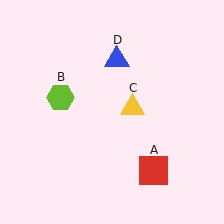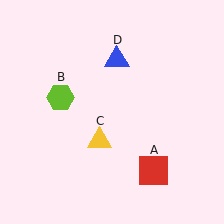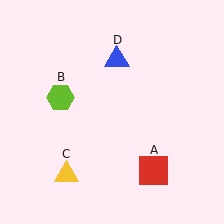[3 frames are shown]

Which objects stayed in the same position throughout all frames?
Red square (object A) and lime hexagon (object B) and blue triangle (object D) remained stationary.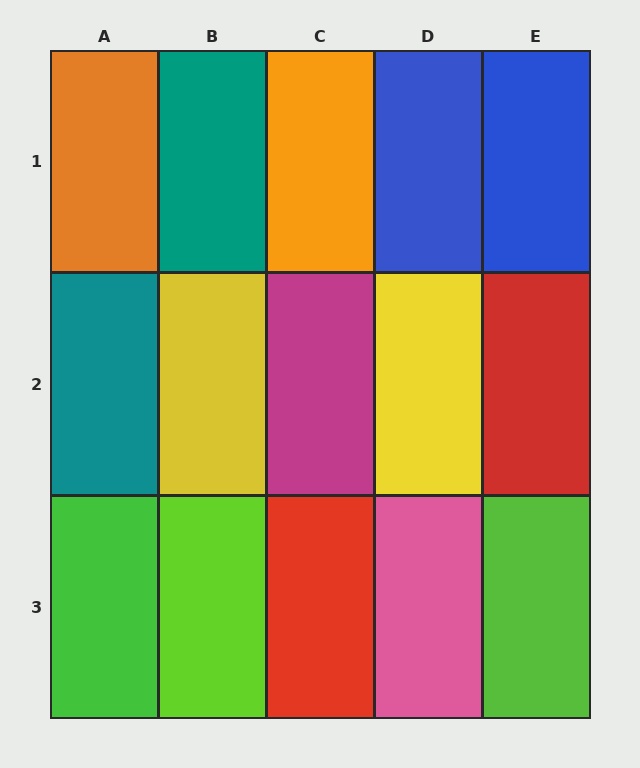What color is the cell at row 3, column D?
Pink.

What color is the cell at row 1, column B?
Teal.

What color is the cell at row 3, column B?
Lime.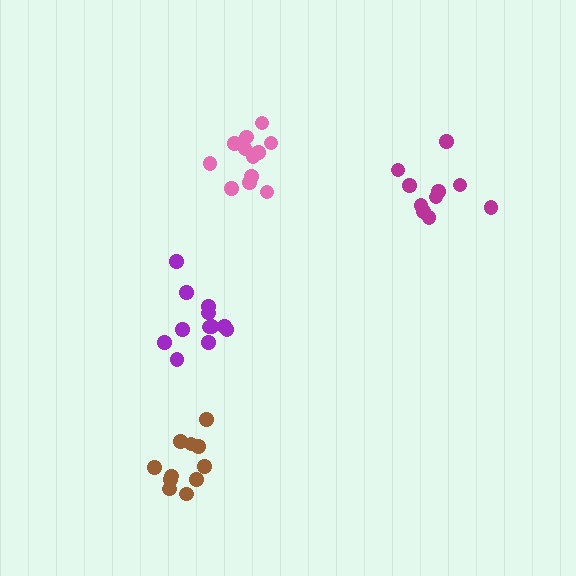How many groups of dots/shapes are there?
There are 4 groups.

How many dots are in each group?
Group 1: 10 dots, Group 2: 12 dots, Group 3: 12 dots, Group 4: 11 dots (45 total).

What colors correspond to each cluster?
The clusters are colored: magenta, purple, pink, brown.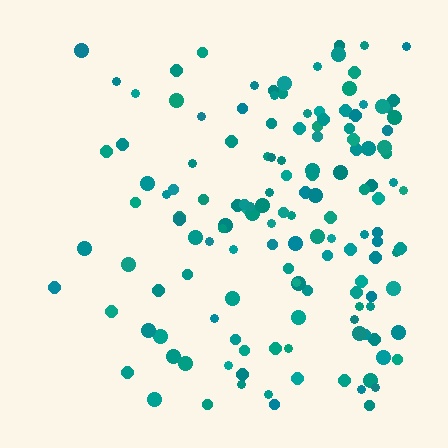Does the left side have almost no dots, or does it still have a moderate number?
Still a moderate number, just noticeably fewer than the right.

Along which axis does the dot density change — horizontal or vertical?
Horizontal.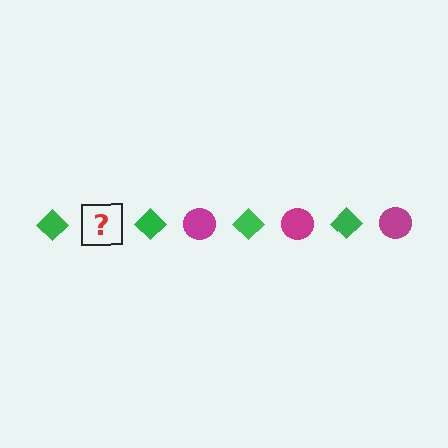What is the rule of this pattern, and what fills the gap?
The rule is that the pattern alternates between green diamond and magenta circle. The gap should be filled with a magenta circle.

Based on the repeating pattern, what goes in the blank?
The blank should be a magenta circle.